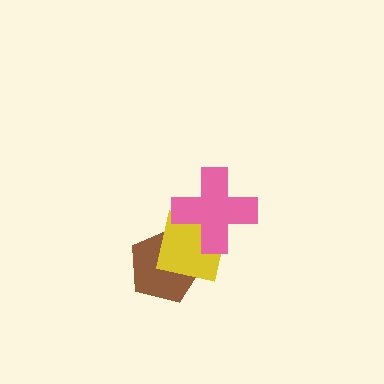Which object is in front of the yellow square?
The pink cross is in front of the yellow square.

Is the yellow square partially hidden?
Yes, it is partially covered by another shape.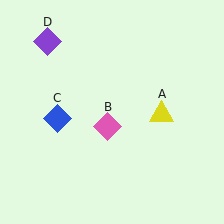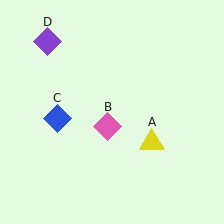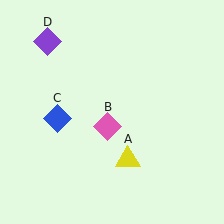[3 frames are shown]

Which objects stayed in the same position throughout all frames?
Pink diamond (object B) and blue diamond (object C) and purple diamond (object D) remained stationary.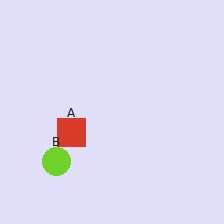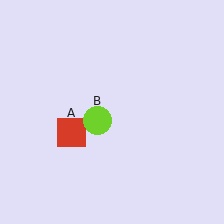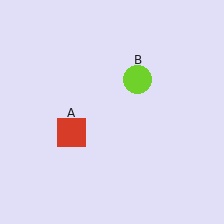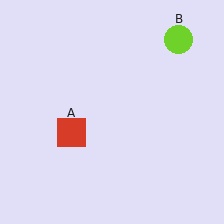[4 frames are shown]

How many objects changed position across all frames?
1 object changed position: lime circle (object B).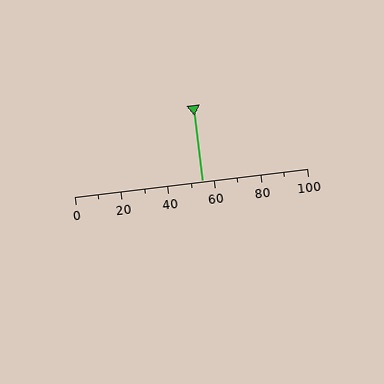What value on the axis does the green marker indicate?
The marker indicates approximately 55.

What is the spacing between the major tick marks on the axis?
The major ticks are spaced 20 apart.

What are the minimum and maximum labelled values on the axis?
The axis runs from 0 to 100.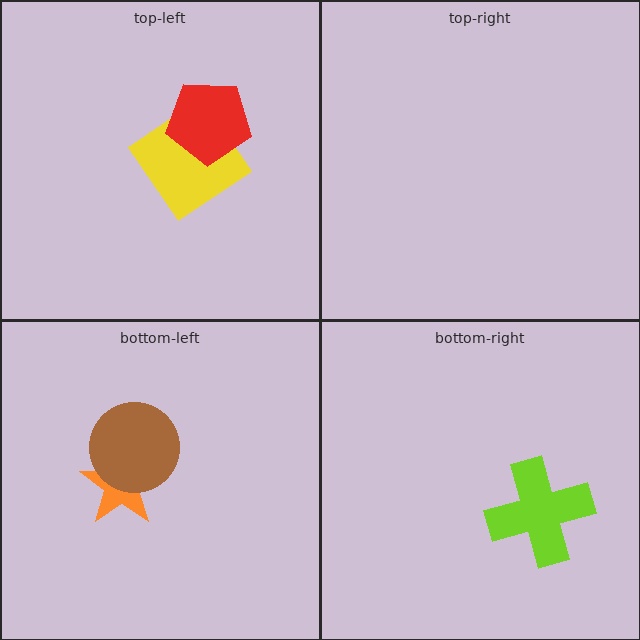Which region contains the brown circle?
The bottom-left region.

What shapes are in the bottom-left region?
The orange star, the brown circle.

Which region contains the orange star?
The bottom-left region.